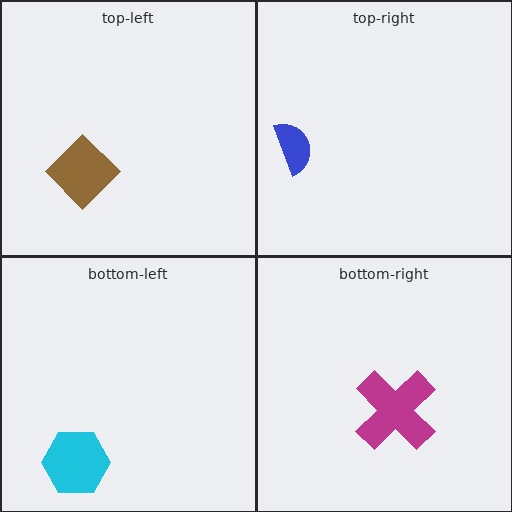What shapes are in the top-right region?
The blue semicircle.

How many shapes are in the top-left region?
1.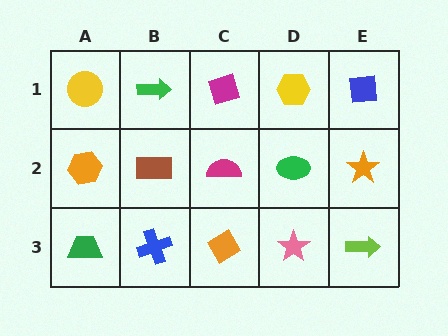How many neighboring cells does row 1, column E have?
2.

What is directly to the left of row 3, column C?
A blue cross.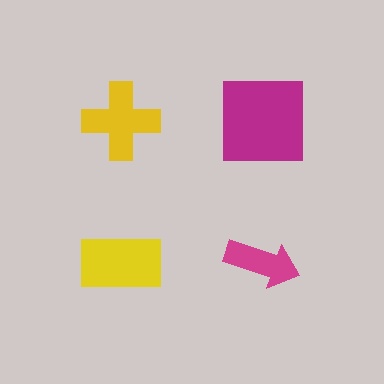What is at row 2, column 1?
A yellow rectangle.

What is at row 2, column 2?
A magenta arrow.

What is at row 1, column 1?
A yellow cross.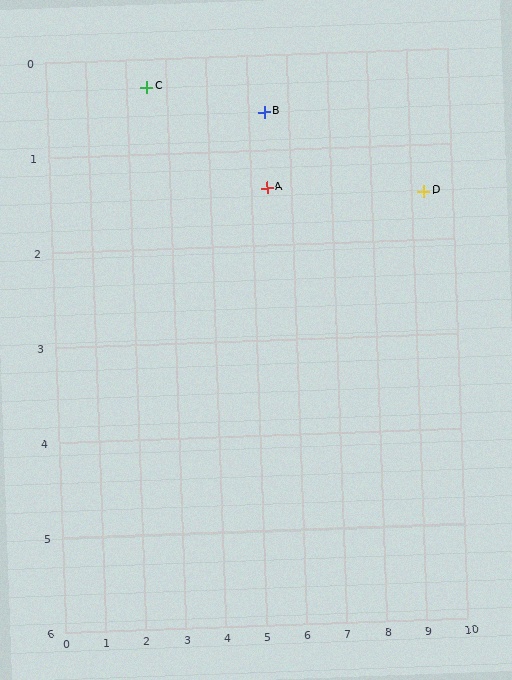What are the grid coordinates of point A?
Point A is at approximately (5.4, 1.4).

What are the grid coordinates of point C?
Point C is at approximately (2.5, 0.3).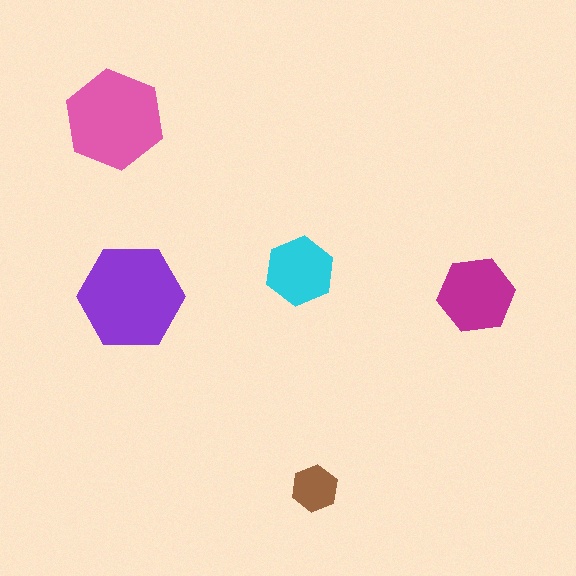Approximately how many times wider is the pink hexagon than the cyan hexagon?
About 1.5 times wider.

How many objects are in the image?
There are 5 objects in the image.